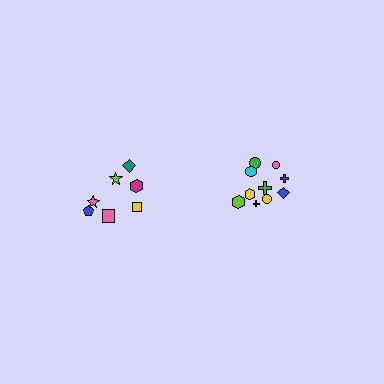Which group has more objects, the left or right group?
The right group.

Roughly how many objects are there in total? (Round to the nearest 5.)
Roughly 15 objects in total.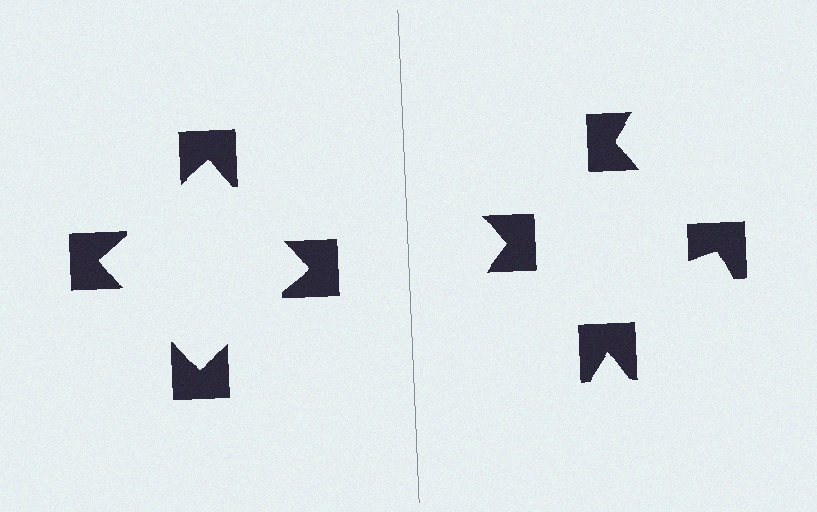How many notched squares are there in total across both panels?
8 — 4 on each side.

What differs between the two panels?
The notched squares are positioned identically on both sides; only the wedge orientations differ. On the left they align to a square; on the right they are misaligned.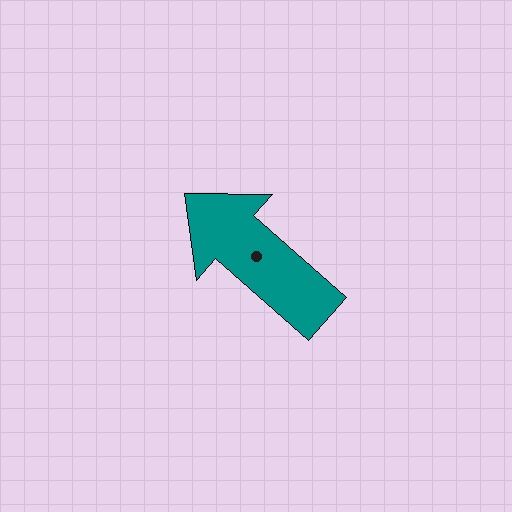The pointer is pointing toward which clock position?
Roughly 10 o'clock.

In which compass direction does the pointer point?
Northwest.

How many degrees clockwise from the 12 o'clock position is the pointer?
Approximately 311 degrees.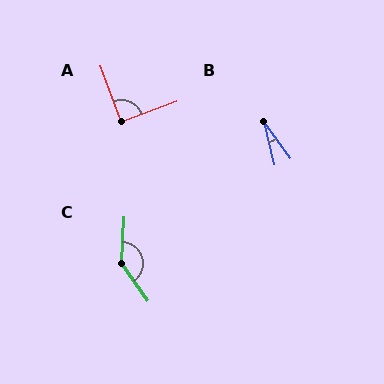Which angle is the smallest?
B, at approximately 22 degrees.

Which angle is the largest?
C, at approximately 141 degrees.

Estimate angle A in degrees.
Approximately 90 degrees.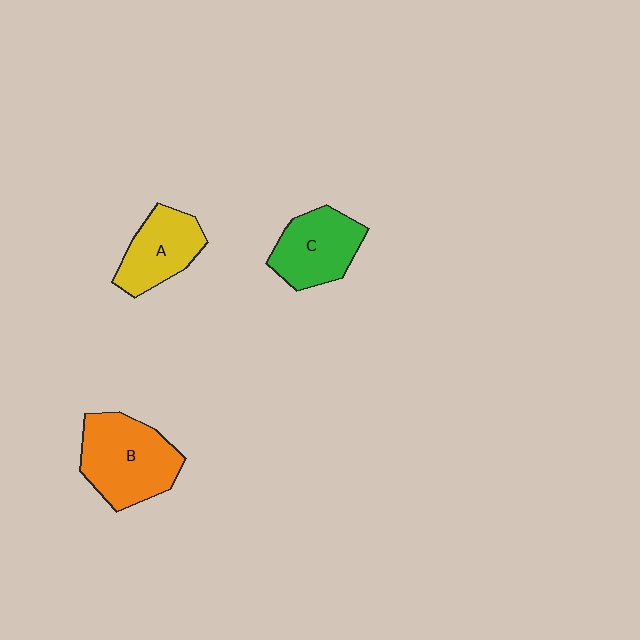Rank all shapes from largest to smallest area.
From largest to smallest: B (orange), C (green), A (yellow).